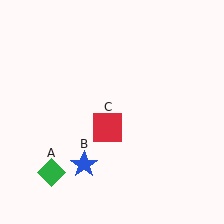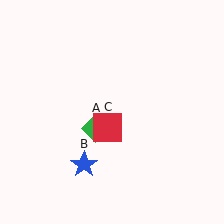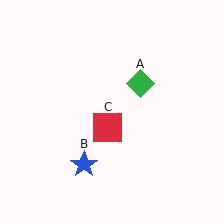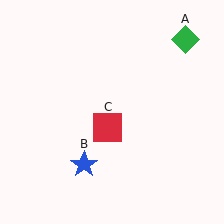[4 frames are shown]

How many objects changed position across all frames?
1 object changed position: green diamond (object A).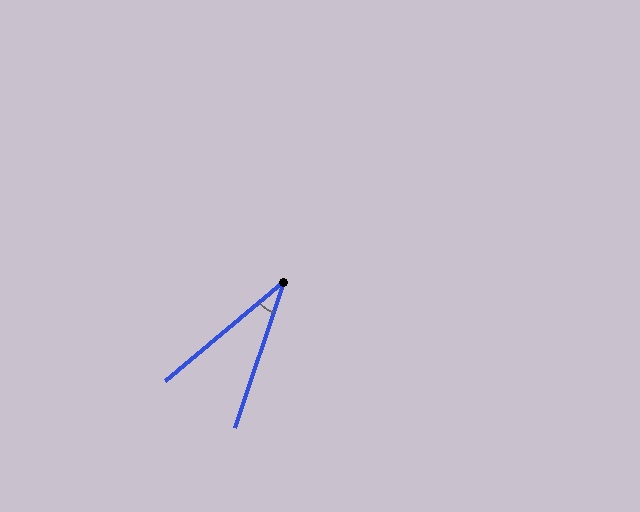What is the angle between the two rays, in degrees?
Approximately 31 degrees.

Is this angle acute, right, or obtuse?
It is acute.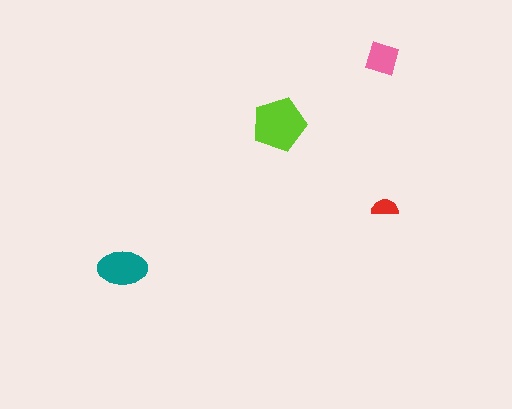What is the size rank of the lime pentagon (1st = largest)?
1st.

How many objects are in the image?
There are 4 objects in the image.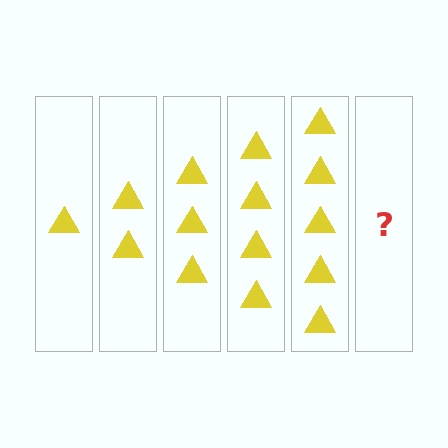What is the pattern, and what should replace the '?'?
The pattern is that each step adds one more triangle. The '?' should be 6 triangles.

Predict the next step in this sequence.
The next step is 6 triangles.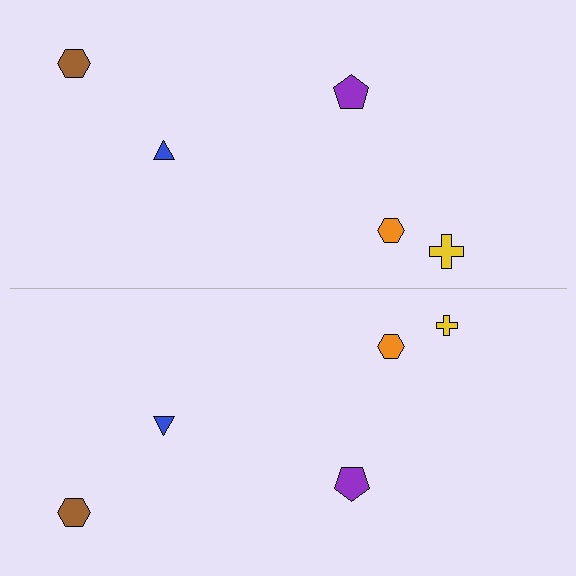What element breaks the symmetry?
The yellow cross on the bottom side has a different size than its mirror counterpart.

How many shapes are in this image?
There are 10 shapes in this image.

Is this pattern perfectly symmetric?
No, the pattern is not perfectly symmetric. The yellow cross on the bottom side has a different size than its mirror counterpart.